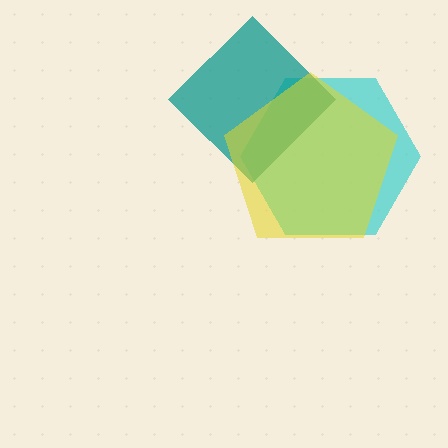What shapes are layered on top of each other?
The layered shapes are: a cyan hexagon, a teal diamond, a yellow pentagon.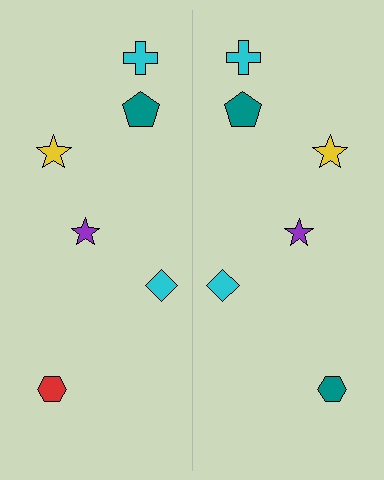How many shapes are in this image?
There are 12 shapes in this image.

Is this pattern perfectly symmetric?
No, the pattern is not perfectly symmetric. The teal hexagon on the right side breaks the symmetry — its mirror counterpart is red.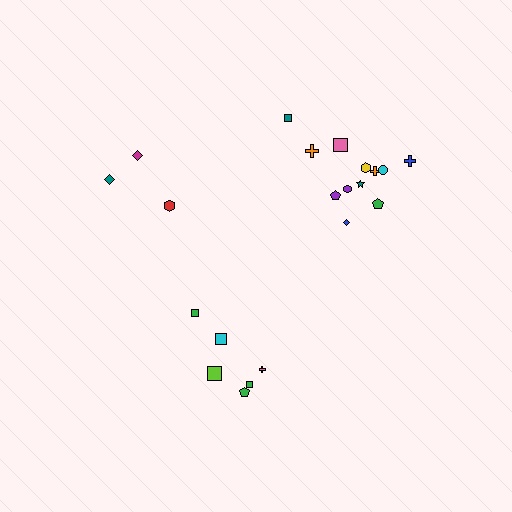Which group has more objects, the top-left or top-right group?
The top-right group.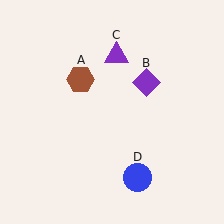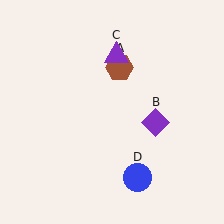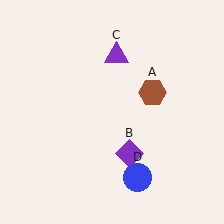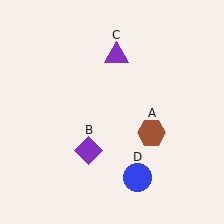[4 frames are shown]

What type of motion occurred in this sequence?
The brown hexagon (object A), purple diamond (object B) rotated clockwise around the center of the scene.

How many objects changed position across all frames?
2 objects changed position: brown hexagon (object A), purple diamond (object B).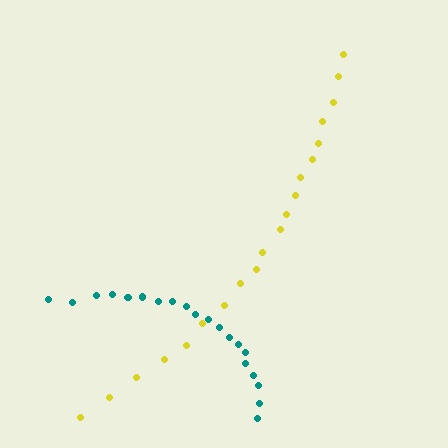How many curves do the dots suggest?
There are 2 distinct paths.